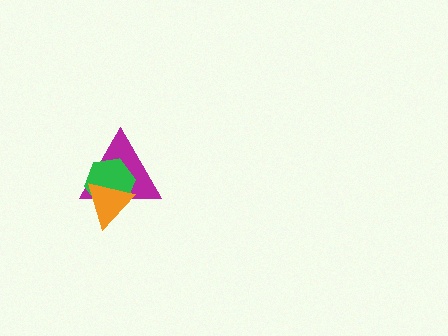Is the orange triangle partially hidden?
No, no other shape covers it.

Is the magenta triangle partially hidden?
Yes, it is partially covered by another shape.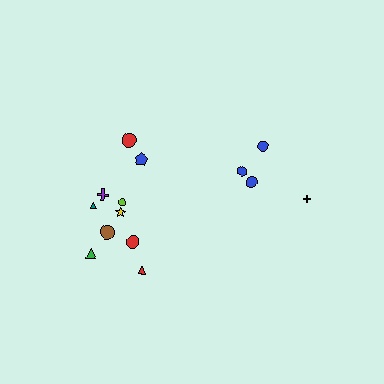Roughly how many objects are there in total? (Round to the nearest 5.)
Roughly 15 objects in total.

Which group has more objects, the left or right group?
The left group.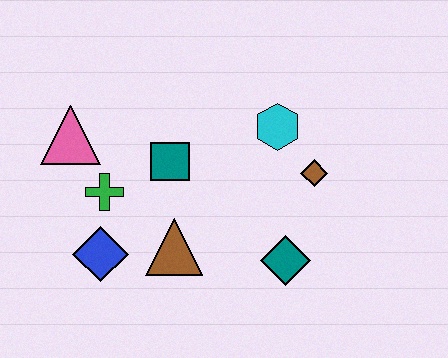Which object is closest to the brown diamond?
The cyan hexagon is closest to the brown diamond.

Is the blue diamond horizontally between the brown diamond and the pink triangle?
Yes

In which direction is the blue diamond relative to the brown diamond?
The blue diamond is to the left of the brown diamond.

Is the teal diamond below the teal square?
Yes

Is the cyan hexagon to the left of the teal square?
No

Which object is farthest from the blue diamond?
The brown diamond is farthest from the blue diamond.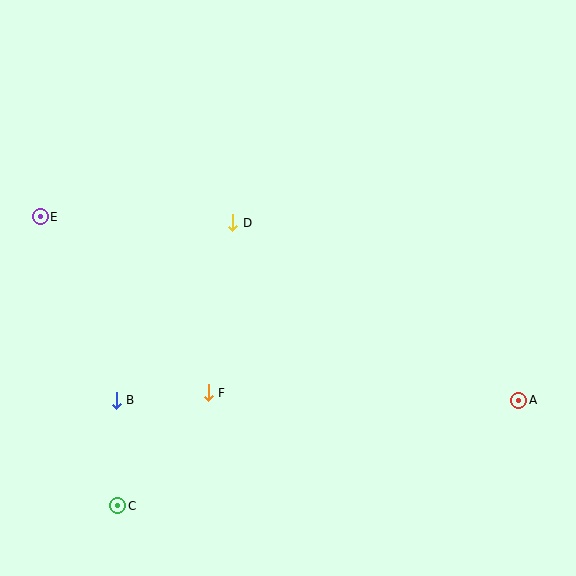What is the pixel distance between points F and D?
The distance between F and D is 172 pixels.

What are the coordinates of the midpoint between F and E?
The midpoint between F and E is at (124, 305).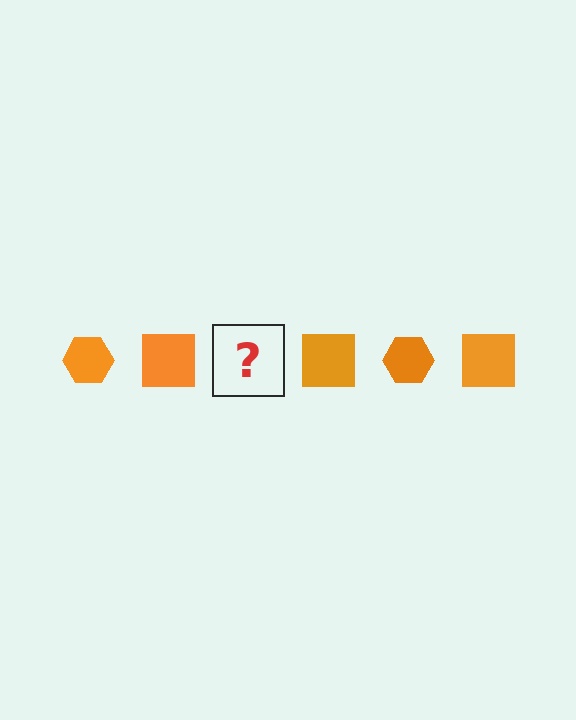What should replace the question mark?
The question mark should be replaced with an orange hexagon.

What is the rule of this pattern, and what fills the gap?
The rule is that the pattern cycles through hexagon, square shapes in orange. The gap should be filled with an orange hexagon.